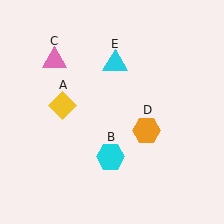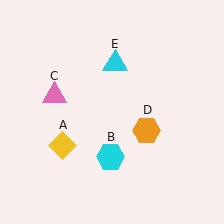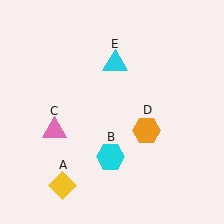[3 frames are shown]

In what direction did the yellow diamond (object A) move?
The yellow diamond (object A) moved down.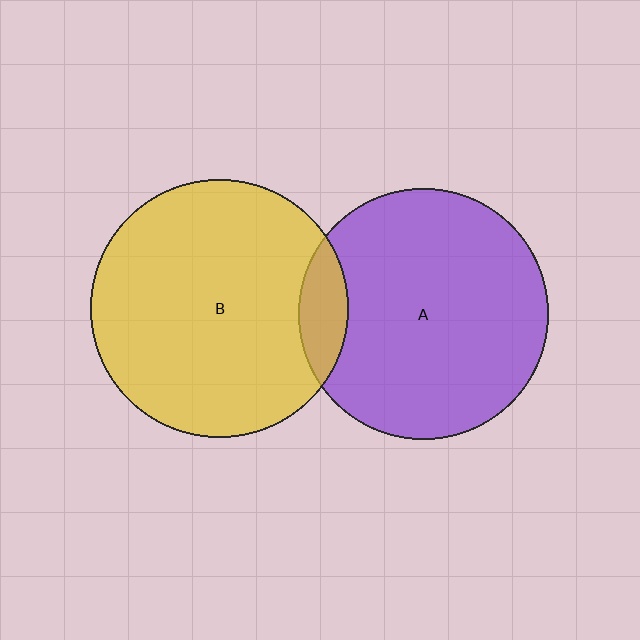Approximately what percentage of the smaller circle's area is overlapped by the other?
Approximately 10%.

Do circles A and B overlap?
Yes.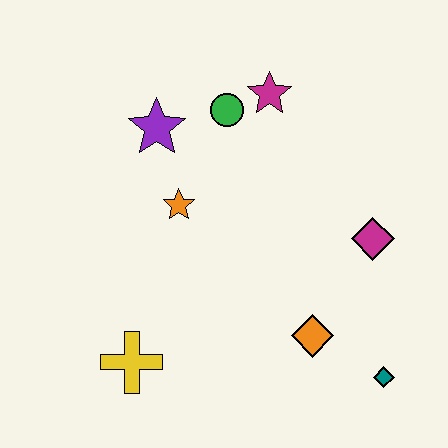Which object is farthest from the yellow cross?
The magenta star is farthest from the yellow cross.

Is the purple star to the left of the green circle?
Yes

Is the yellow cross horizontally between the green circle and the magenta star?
No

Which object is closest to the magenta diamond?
The orange diamond is closest to the magenta diamond.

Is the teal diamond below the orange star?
Yes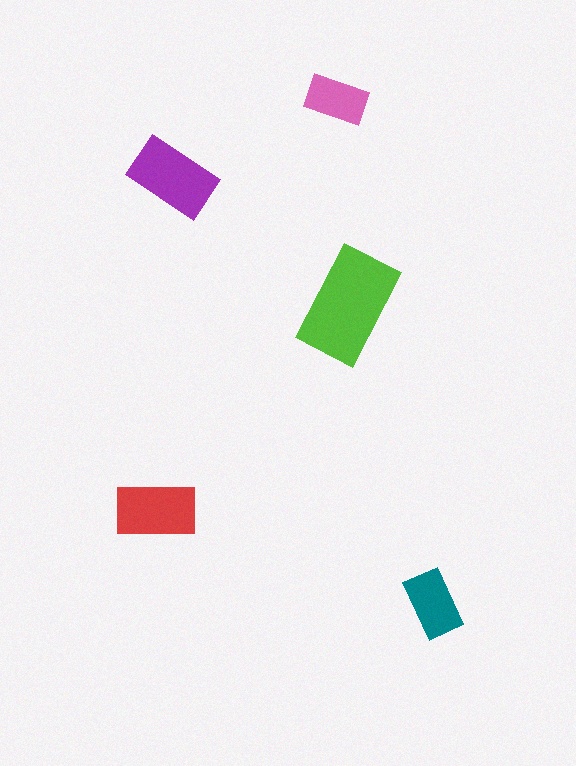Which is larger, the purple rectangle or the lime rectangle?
The lime one.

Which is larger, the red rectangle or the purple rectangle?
The purple one.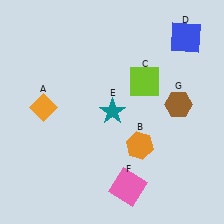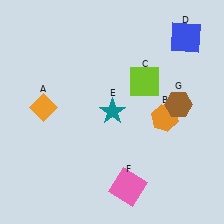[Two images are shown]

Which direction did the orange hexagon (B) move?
The orange hexagon (B) moved up.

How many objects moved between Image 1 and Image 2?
1 object moved between the two images.